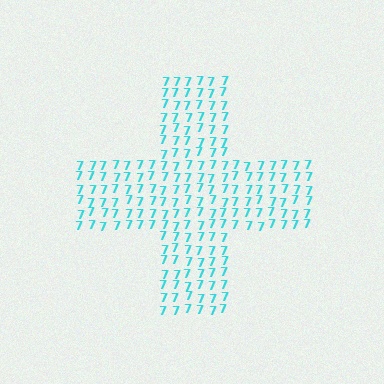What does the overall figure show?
The overall figure shows a cross.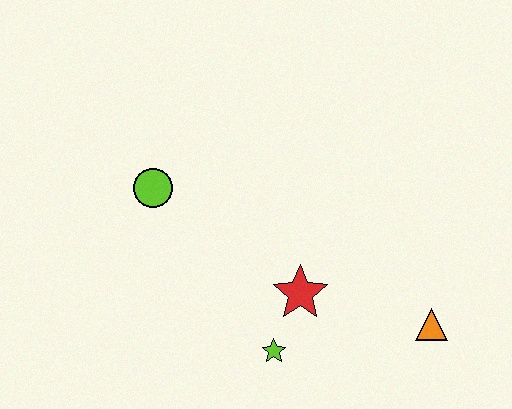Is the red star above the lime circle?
No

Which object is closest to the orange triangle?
The red star is closest to the orange triangle.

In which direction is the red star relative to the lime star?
The red star is above the lime star.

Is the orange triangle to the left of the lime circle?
No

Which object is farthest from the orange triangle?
The lime circle is farthest from the orange triangle.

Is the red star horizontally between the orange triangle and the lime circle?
Yes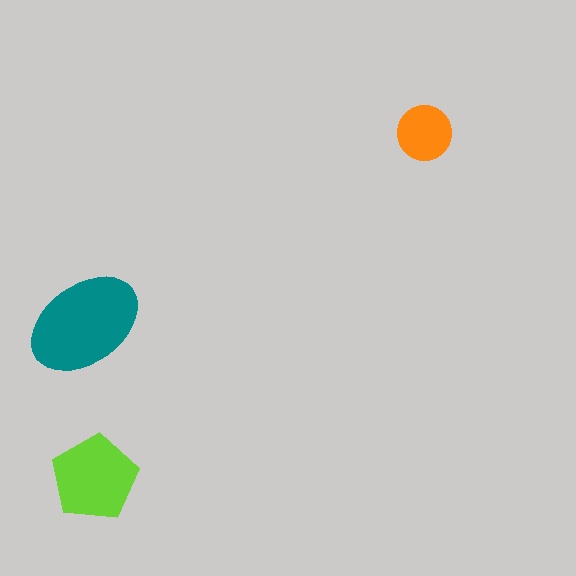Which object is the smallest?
The orange circle.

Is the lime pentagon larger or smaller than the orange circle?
Larger.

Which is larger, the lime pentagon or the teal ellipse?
The teal ellipse.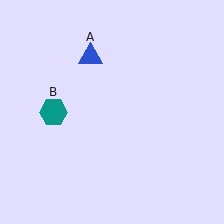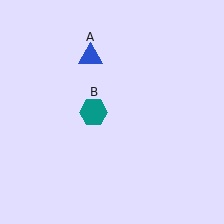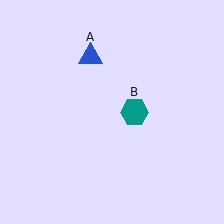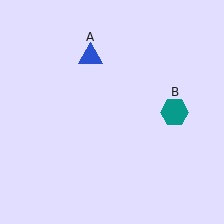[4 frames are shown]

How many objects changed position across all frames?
1 object changed position: teal hexagon (object B).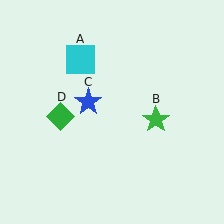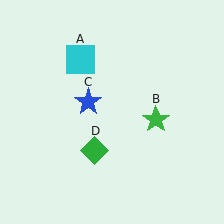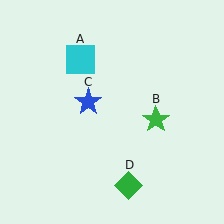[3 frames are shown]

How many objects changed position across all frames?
1 object changed position: green diamond (object D).